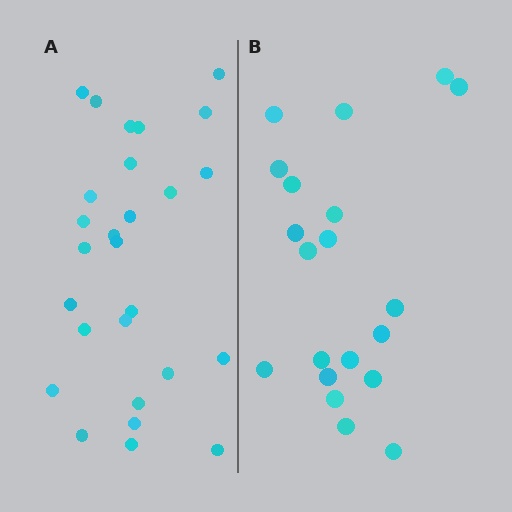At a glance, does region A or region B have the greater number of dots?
Region A (the left region) has more dots.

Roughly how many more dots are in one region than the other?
Region A has roughly 8 or so more dots than region B.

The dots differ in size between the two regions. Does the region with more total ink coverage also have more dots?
No. Region B has more total ink coverage because its dots are larger, but region A actually contains more individual dots. Total area can be misleading — the number of items is what matters here.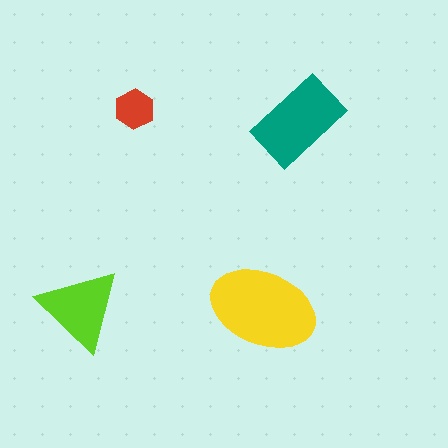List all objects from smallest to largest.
The red hexagon, the lime triangle, the teal rectangle, the yellow ellipse.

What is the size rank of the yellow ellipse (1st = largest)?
1st.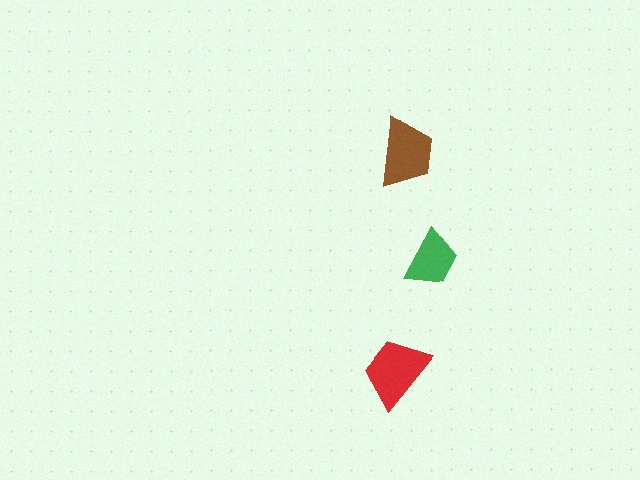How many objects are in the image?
There are 3 objects in the image.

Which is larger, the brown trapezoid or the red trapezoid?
The red one.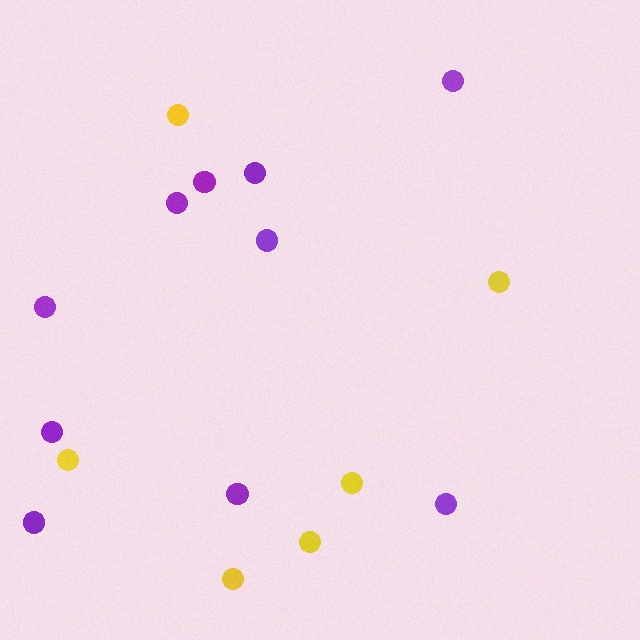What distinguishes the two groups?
There are 2 groups: one group of purple circles (10) and one group of yellow circles (6).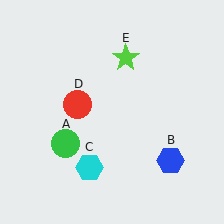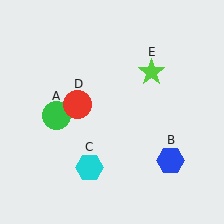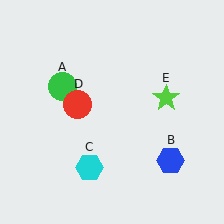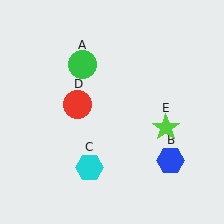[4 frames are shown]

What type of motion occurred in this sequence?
The green circle (object A), lime star (object E) rotated clockwise around the center of the scene.